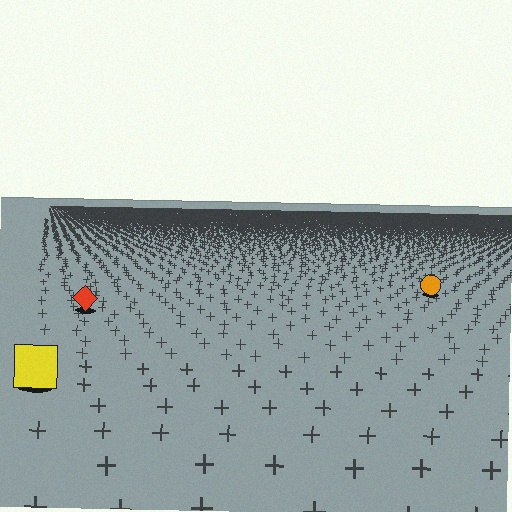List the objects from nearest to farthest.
From nearest to farthest: the yellow square, the red diamond, the orange circle.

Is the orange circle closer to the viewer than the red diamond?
No. The red diamond is closer — you can tell from the texture gradient: the ground texture is coarser near it.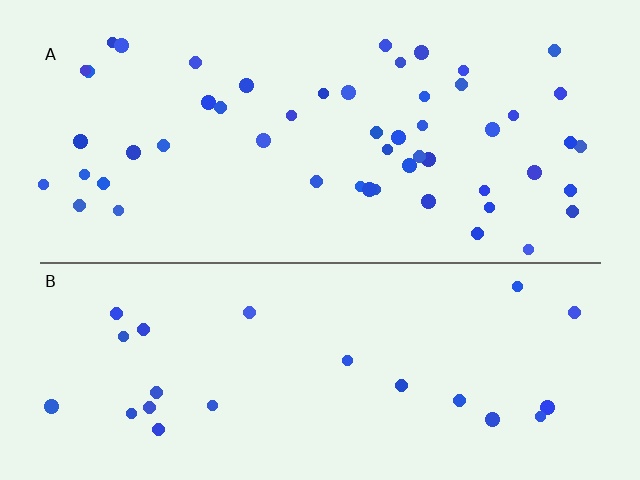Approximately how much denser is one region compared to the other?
Approximately 2.3× — region A over region B.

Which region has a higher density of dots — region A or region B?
A (the top).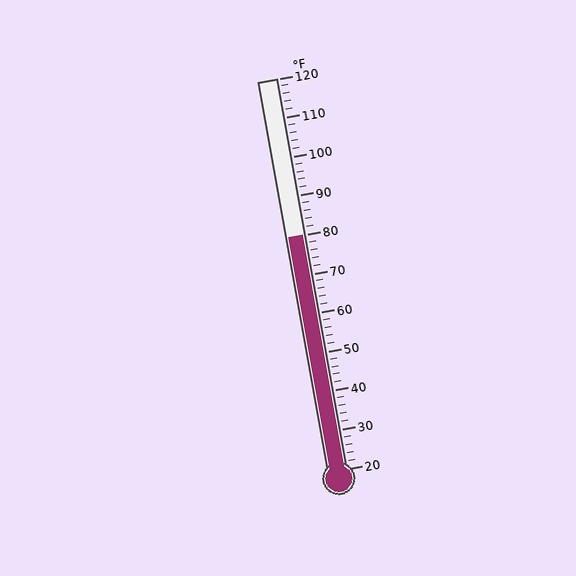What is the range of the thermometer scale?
The thermometer scale ranges from 20°F to 120°F.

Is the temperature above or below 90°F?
The temperature is below 90°F.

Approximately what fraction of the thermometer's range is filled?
The thermometer is filled to approximately 60% of its range.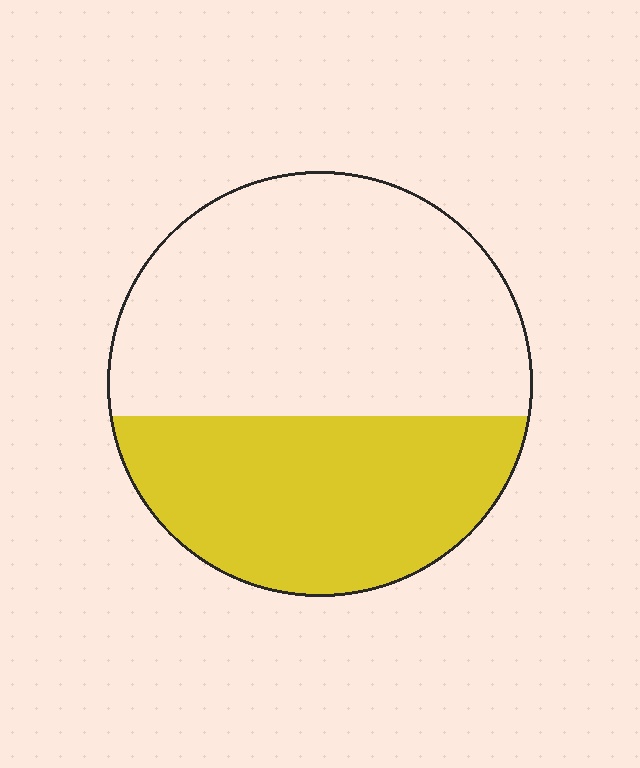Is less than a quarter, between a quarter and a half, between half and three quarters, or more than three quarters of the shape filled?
Between a quarter and a half.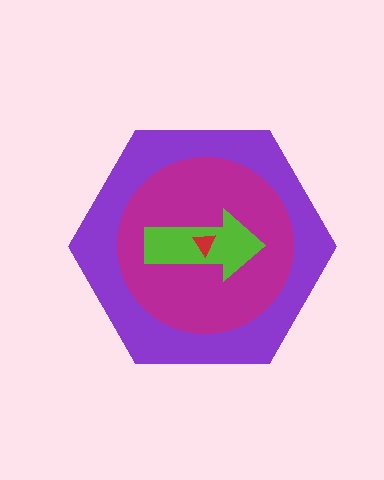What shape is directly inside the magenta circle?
The lime arrow.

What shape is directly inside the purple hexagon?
The magenta circle.